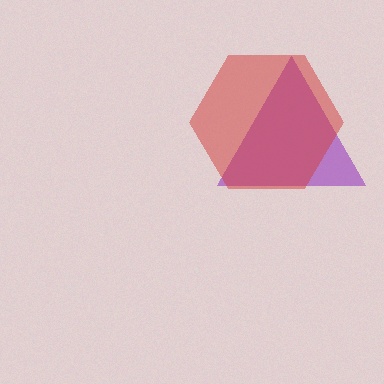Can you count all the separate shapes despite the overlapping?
Yes, there are 2 separate shapes.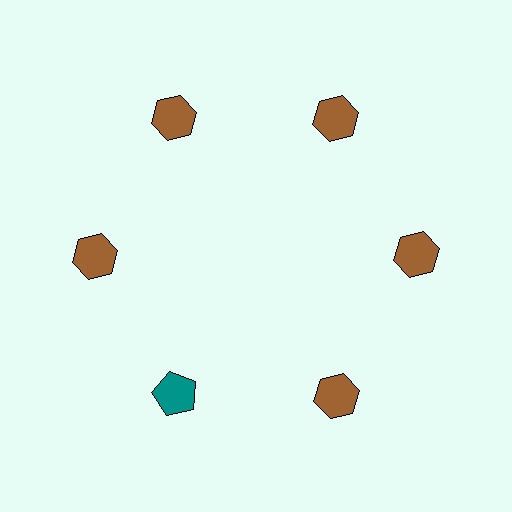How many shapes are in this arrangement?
There are 6 shapes arranged in a ring pattern.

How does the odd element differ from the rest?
It differs in both color (teal instead of brown) and shape (pentagon instead of hexagon).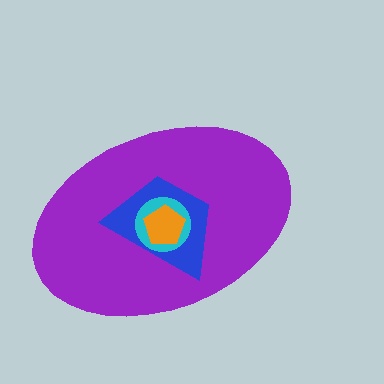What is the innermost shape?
The orange pentagon.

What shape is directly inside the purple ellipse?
The blue trapezoid.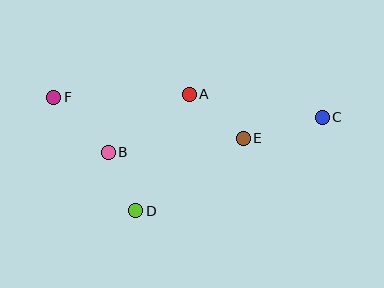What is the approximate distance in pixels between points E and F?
The distance between E and F is approximately 194 pixels.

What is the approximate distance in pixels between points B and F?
The distance between B and F is approximately 78 pixels.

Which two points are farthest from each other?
Points C and F are farthest from each other.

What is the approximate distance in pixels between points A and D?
The distance between A and D is approximately 128 pixels.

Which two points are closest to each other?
Points B and D are closest to each other.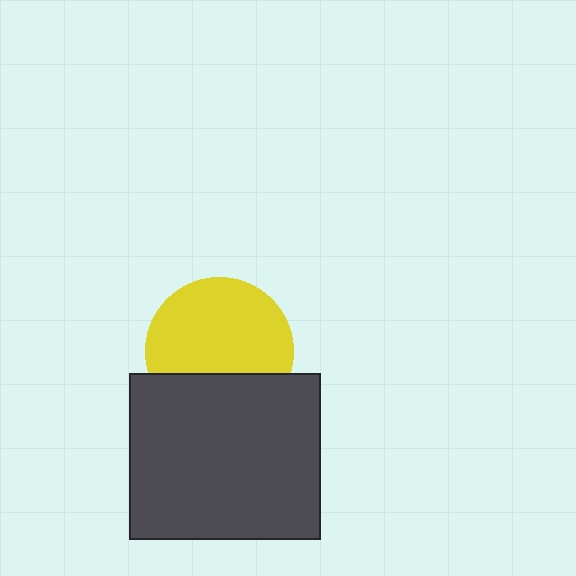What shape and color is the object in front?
The object in front is a dark gray rectangle.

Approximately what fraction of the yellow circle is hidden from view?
Roughly 31% of the yellow circle is hidden behind the dark gray rectangle.